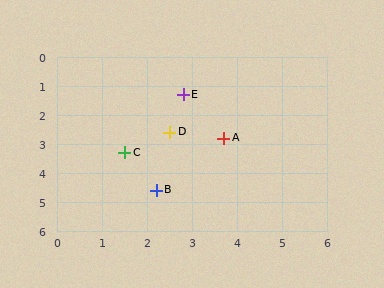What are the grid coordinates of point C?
Point C is at approximately (1.5, 3.3).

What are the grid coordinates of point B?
Point B is at approximately (2.2, 4.6).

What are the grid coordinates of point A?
Point A is at approximately (3.7, 2.8).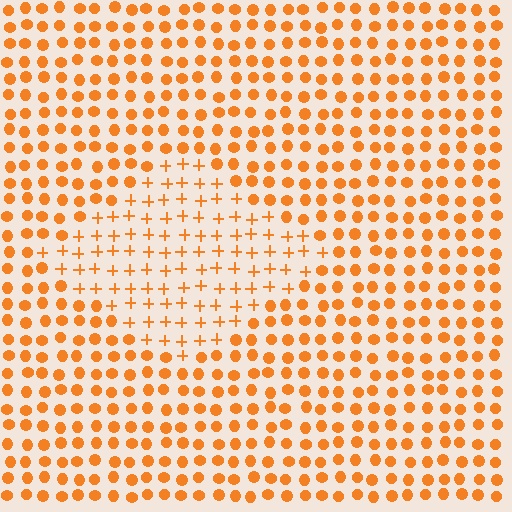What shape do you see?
I see a diamond.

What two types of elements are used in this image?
The image uses plus signs inside the diamond region and circles outside it.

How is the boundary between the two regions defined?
The boundary is defined by a change in element shape: plus signs inside vs. circles outside. All elements share the same color and spacing.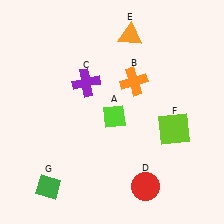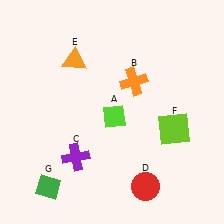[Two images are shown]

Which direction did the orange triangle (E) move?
The orange triangle (E) moved left.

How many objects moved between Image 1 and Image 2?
2 objects moved between the two images.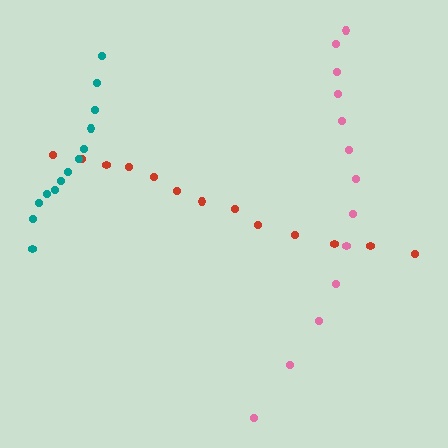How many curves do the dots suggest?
There are 3 distinct paths.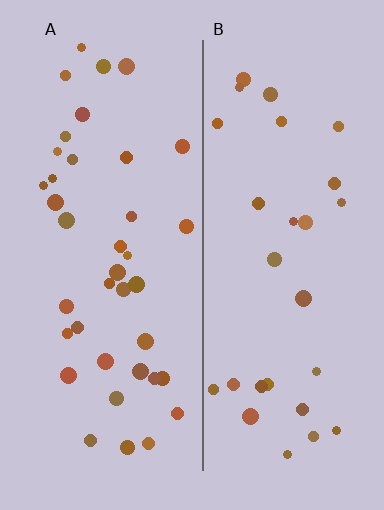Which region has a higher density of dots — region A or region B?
A (the left).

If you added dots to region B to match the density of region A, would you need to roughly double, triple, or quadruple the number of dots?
Approximately double.